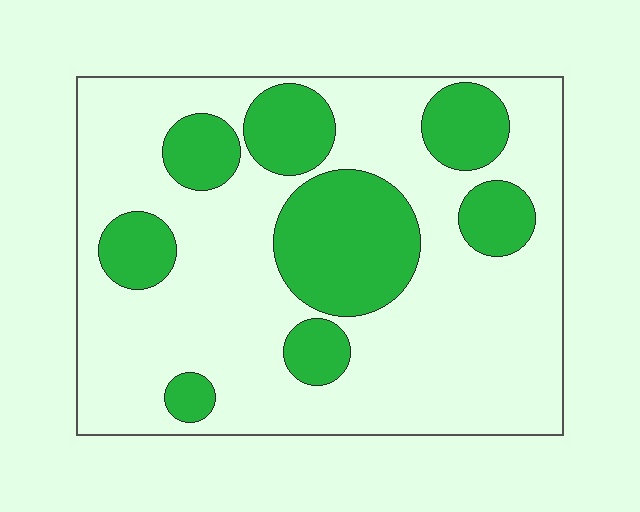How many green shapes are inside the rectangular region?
8.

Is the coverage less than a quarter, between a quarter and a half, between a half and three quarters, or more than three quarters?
Between a quarter and a half.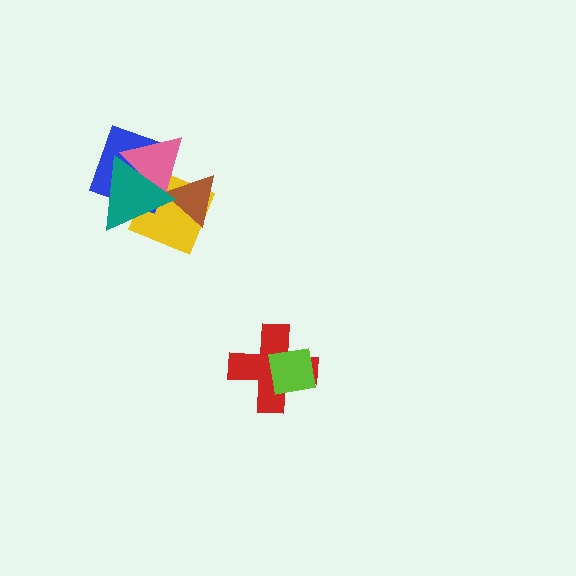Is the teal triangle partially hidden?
No, no other shape covers it.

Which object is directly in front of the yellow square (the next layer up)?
The brown triangle is directly in front of the yellow square.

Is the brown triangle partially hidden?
Yes, it is partially covered by another shape.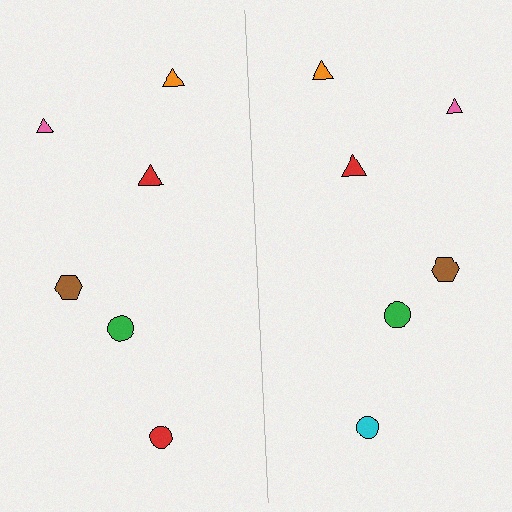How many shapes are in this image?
There are 12 shapes in this image.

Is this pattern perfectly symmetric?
No, the pattern is not perfectly symmetric. The cyan circle on the right side breaks the symmetry — its mirror counterpart is red.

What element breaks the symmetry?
The cyan circle on the right side breaks the symmetry — its mirror counterpart is red.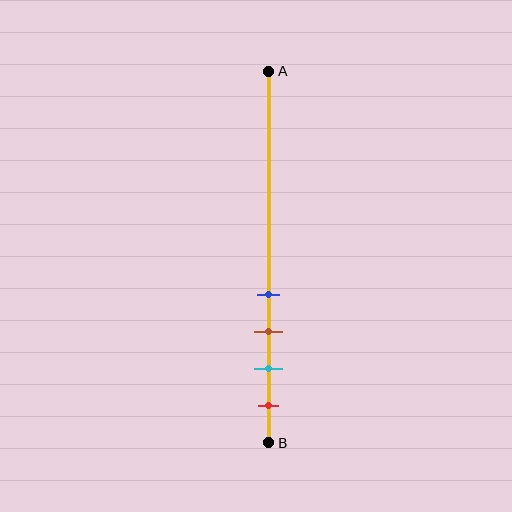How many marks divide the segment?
There are 4 marks dividing the segment.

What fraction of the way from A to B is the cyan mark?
The cyan mark is approximately 80% (0.8) of the way from A to B.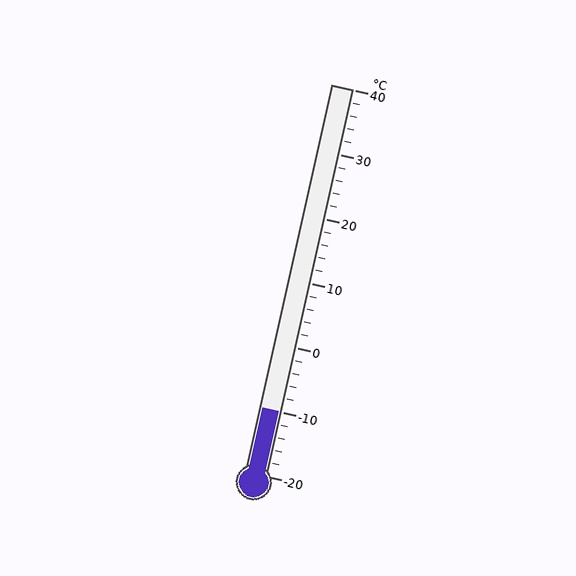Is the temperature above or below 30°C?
The temperature is below 30°C.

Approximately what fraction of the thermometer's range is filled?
The thermometer is filled to approximately 15% of its range.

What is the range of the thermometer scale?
The thermometer scale ranges from -20°C to 40°C.